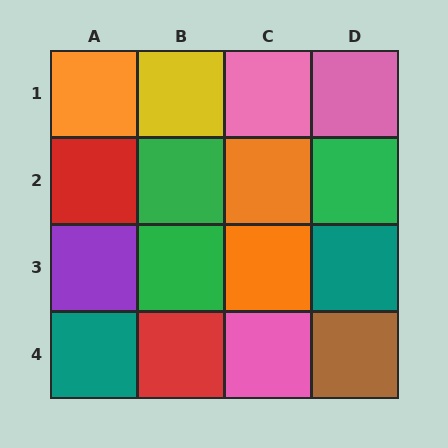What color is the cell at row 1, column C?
Pink.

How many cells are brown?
1 cell is brown.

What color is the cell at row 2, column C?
Orange.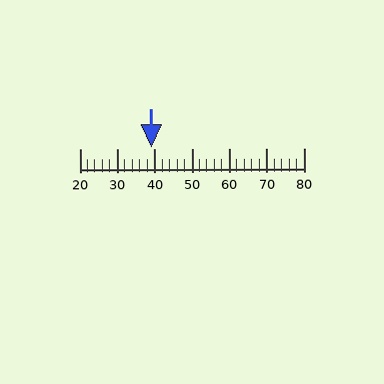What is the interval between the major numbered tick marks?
The major tick marks are spaced 10 units apart.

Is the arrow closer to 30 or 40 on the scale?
The arrow is closer to 40.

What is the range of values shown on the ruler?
The ruler shows values from 20 to 80.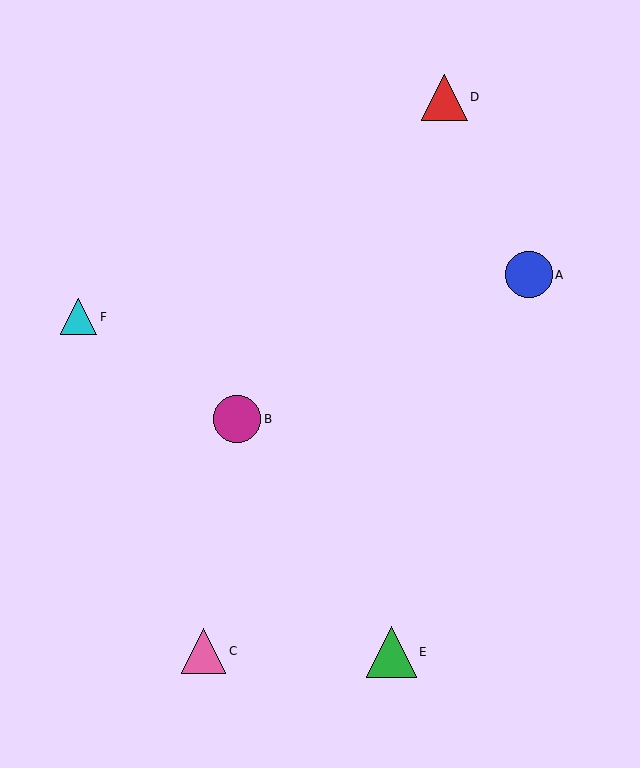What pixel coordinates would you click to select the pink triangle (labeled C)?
Click at (204, 651) to select the pink triangle C.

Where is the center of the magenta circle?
The center of the magenta circle is at (237, 419).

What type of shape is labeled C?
Shape C is a pink triangle.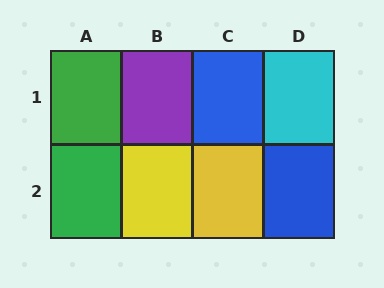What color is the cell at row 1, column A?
Green.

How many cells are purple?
1 cell is purple.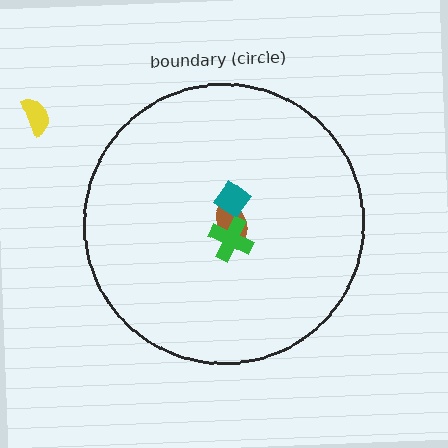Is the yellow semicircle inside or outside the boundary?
Outside.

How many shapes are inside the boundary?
3 inside, 1 outside.